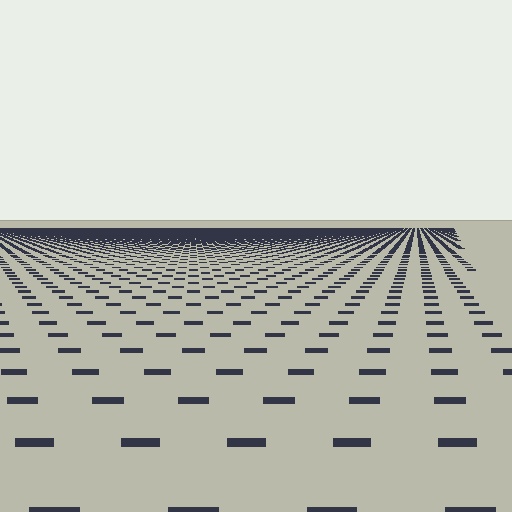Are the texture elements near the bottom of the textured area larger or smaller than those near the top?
Larger. Near the bottom, elements are closer to the viewer and appear at a bigger on-screen size.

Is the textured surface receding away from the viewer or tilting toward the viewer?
The surface is receding away from the viewer. Texture elements get smaller and denser toward the top.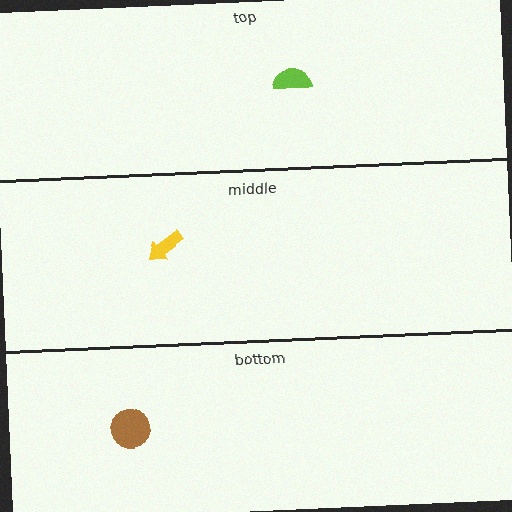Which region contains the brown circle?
The bottom region.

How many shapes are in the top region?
1.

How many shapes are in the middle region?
1.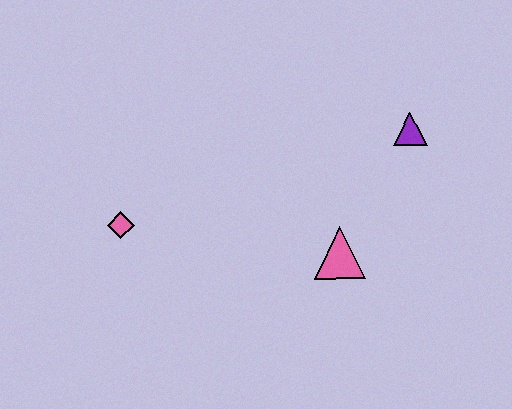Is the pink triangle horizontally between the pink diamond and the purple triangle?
Yes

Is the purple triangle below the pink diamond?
No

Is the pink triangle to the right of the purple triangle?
No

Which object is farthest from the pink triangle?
The pink diamond is farthest from the pink triangle.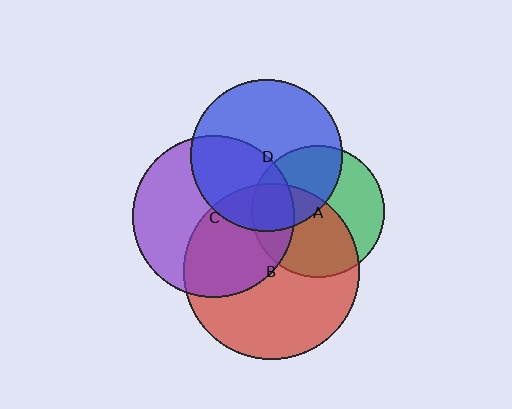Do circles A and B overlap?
Yes.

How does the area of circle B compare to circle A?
Approximately 1.8 times.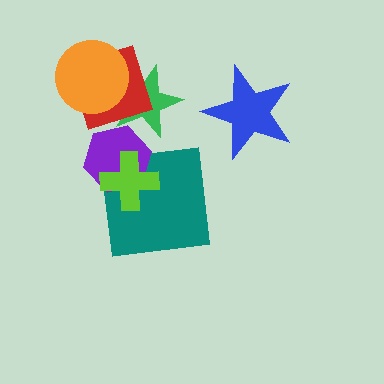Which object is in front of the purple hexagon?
The lime cross is in front of the purple hexagon.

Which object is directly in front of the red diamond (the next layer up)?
The orange circle is directly in front of the red diamond.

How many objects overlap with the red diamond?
3 objects overlap with the red diamond.